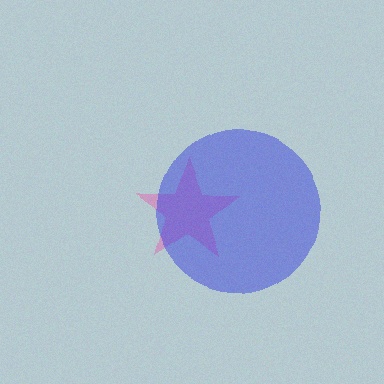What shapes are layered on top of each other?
The layered shapes are: a pink star, a blue circle.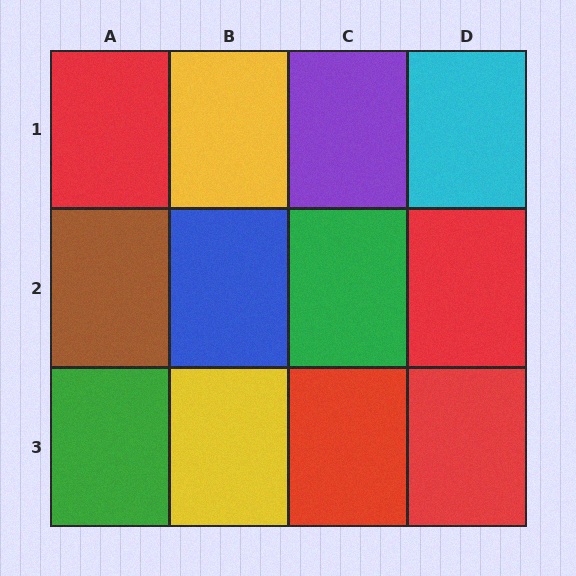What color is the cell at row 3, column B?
Yellow.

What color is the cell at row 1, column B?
Yellow.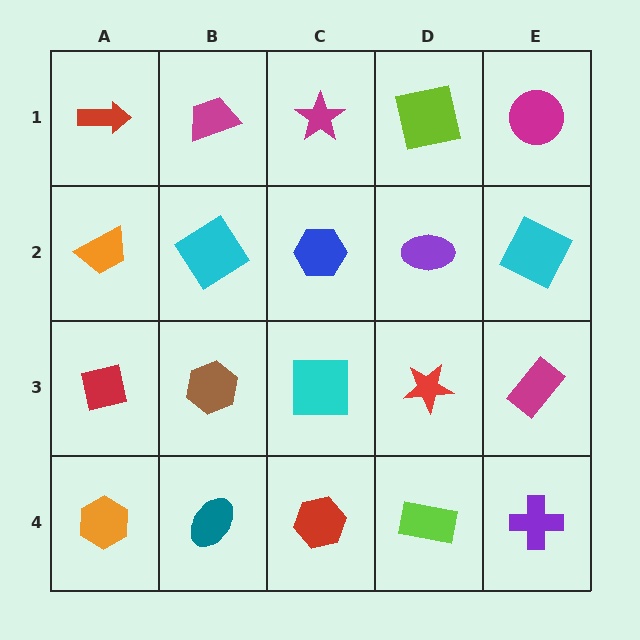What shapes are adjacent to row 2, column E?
A magenta circle (row 1, column E), a magenta rectangle (row 3, column E), a purple ellipse (row 2, column D).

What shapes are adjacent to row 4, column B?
A brown hexagon (row 3, column B), an orange hexagon (row 4, column A), a red hexagon (row 4, column C).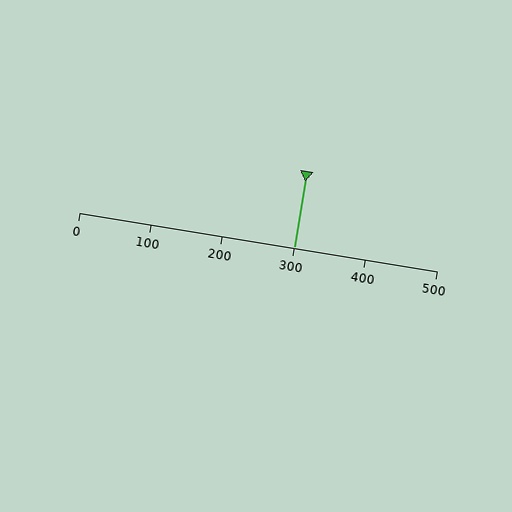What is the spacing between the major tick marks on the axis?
The major ticks are spaced 100 apart.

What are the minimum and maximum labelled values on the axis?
The axis runs from 0 to 500.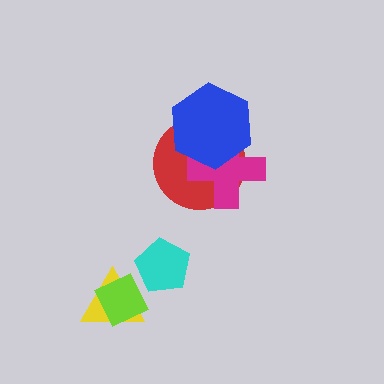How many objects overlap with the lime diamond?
1 object overlaps with the lime diamond.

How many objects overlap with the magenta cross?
2 objects overlap with the magenta cross.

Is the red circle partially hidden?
Yes, it is partially covered by another shape.